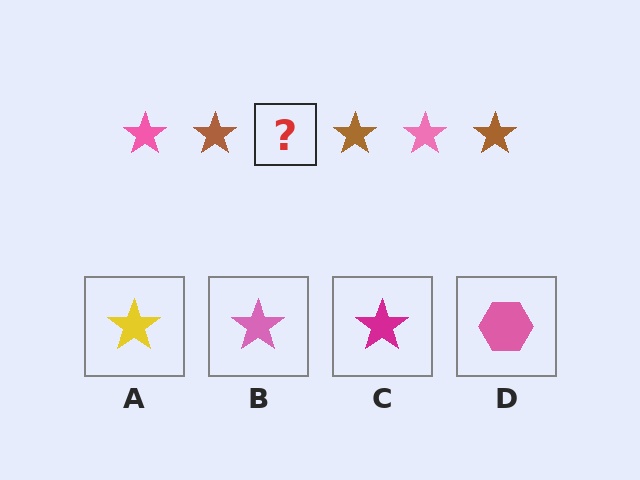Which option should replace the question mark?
Option B.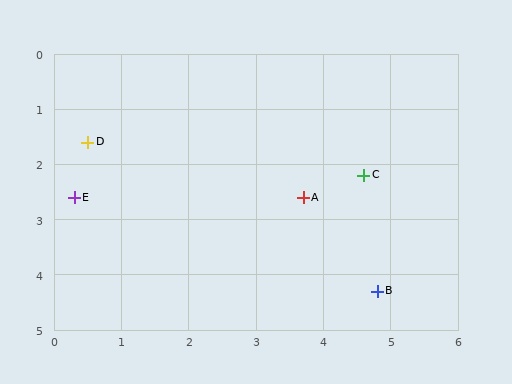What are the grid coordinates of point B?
Point B is at approximately (4.8, 4.3).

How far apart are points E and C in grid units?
Points E and C are about 4.3 grid units apart.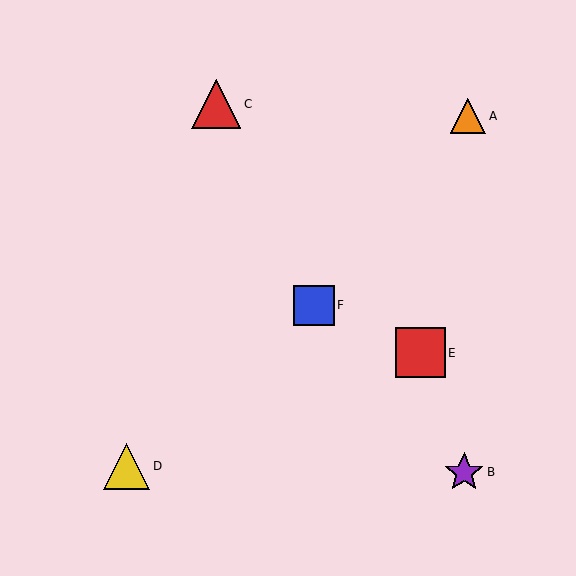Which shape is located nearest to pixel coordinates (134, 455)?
The yellow triangle (labeled D) at (127, 466) is nearest to that location.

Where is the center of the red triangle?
The center of the red triangle is at (216, 104).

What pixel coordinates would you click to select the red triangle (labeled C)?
Click at (216, 104) to select the red triangle C.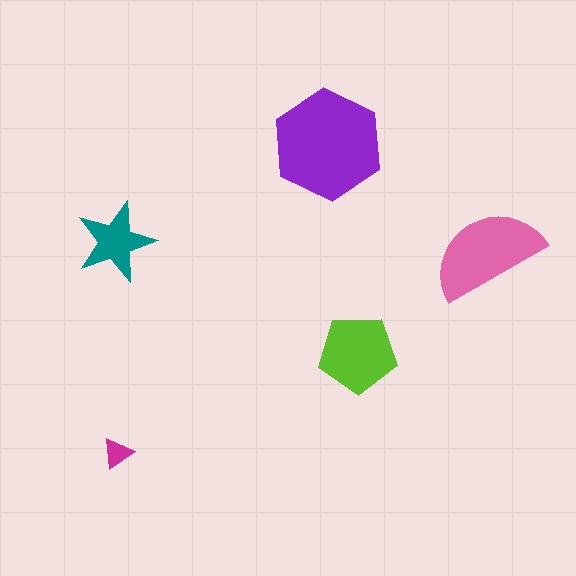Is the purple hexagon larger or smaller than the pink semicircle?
Larger.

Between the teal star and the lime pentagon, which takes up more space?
The lime pentagon.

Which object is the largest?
The purple hexagon.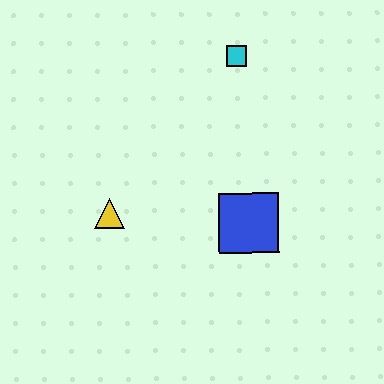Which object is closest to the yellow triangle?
The blue square is closest to the yellow triangle.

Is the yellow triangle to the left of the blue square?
Yes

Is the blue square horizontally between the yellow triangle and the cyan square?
No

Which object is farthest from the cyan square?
The yellow triangle is farthest from the cyan square.